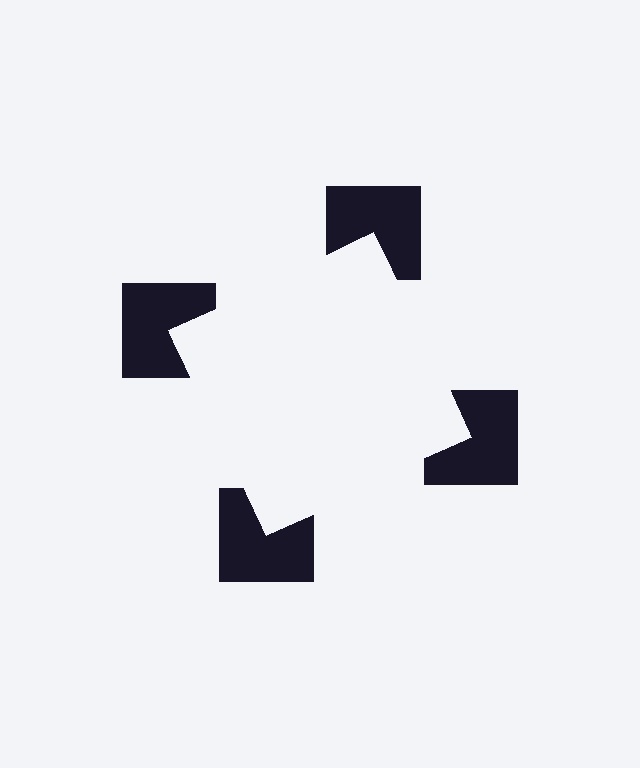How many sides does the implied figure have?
4 sides.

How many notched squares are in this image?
There are 4 — one at each vertex of the illusory square.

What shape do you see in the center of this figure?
An illusory square — its edges are inferred from the aligned wedge cuts in the notched squares, not physically drawn.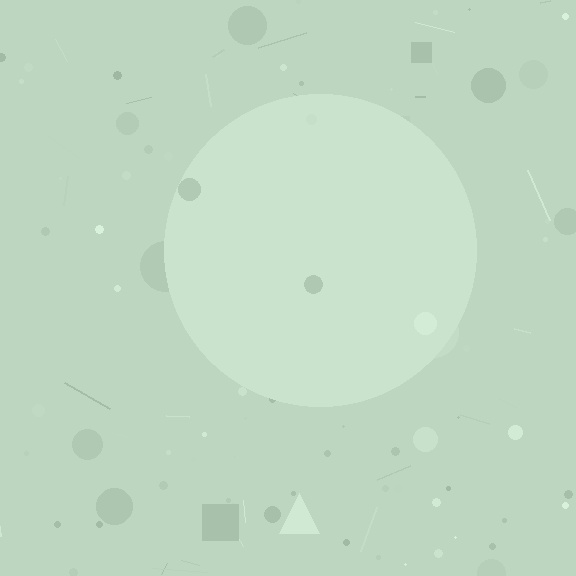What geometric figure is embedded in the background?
A circle is embedded in the background.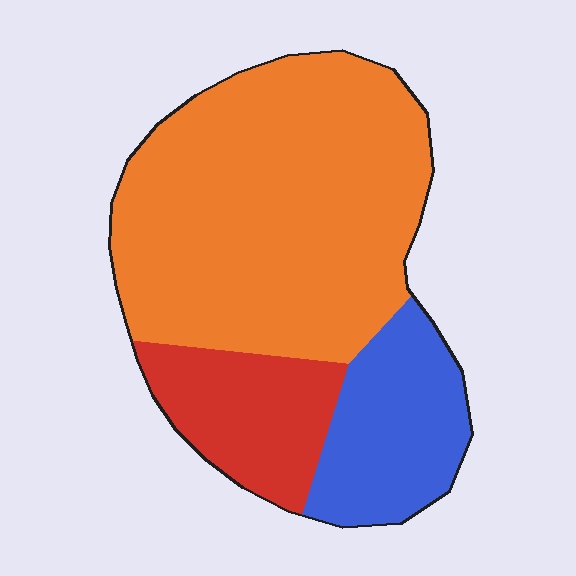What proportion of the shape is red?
Red covers around 15% of the shape.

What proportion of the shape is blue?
Blue covers around 20% of the shape.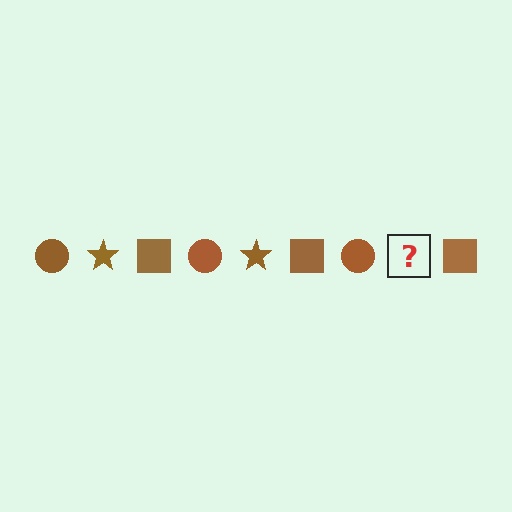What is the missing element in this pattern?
The missing element is a brown star.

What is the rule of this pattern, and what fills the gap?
The rule is that the pattern cycles through circle, star, square shapes in brown. The gap should be filled with a brown star.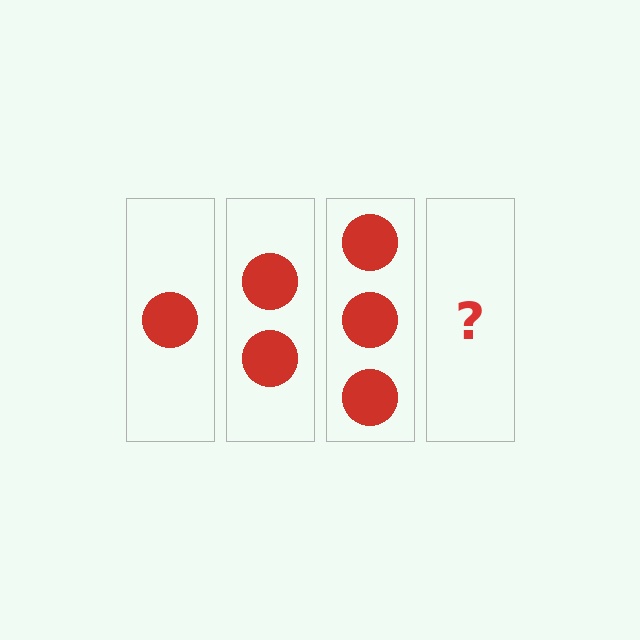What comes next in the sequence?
The next element should be 4 circles.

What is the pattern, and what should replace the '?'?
The pattern is that each step adds one more circle. The '?' should be 4 circles.